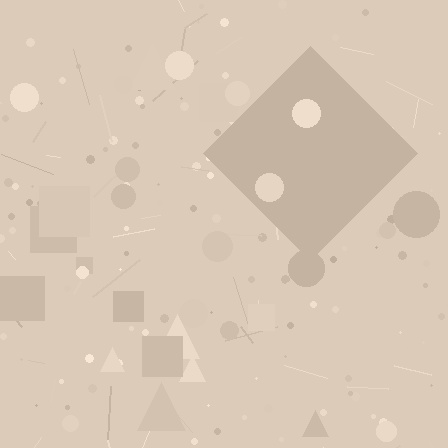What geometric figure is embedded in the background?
A diamond is embedded in the background.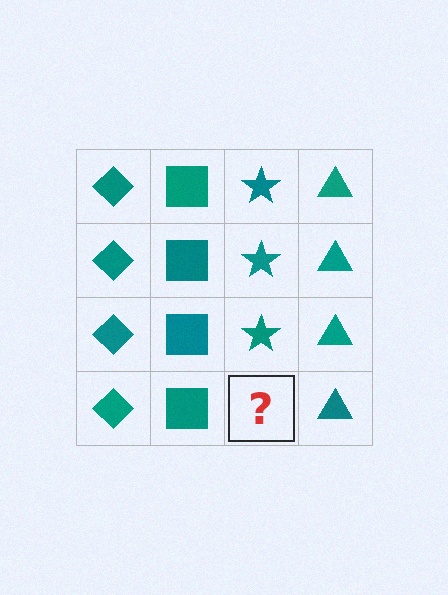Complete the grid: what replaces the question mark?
The question mark should be replaced with a teal star.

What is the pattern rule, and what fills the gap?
The rule is that each column has a consistent shape. The gap should be filled with a teal star.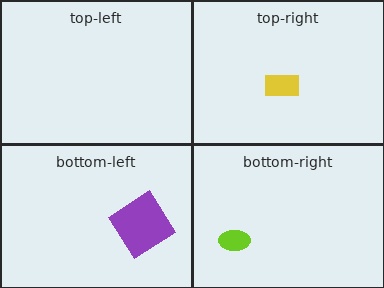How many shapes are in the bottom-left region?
1.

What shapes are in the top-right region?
The yellow rectangle.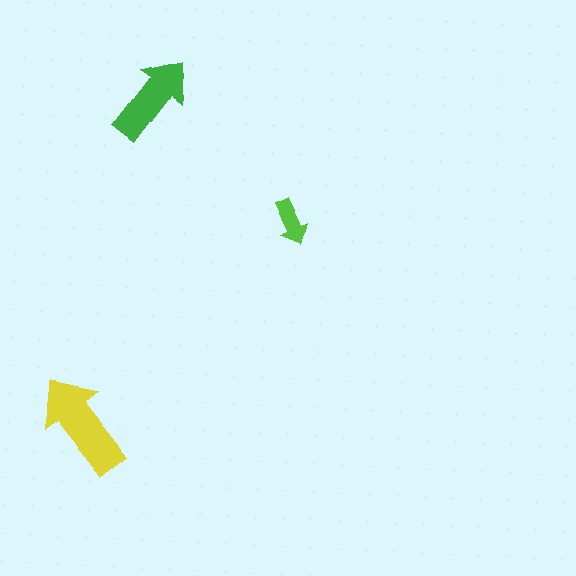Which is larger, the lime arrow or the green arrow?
The green one.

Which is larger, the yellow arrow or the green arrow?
The yellow one.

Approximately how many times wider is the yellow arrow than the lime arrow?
About 2 times wider.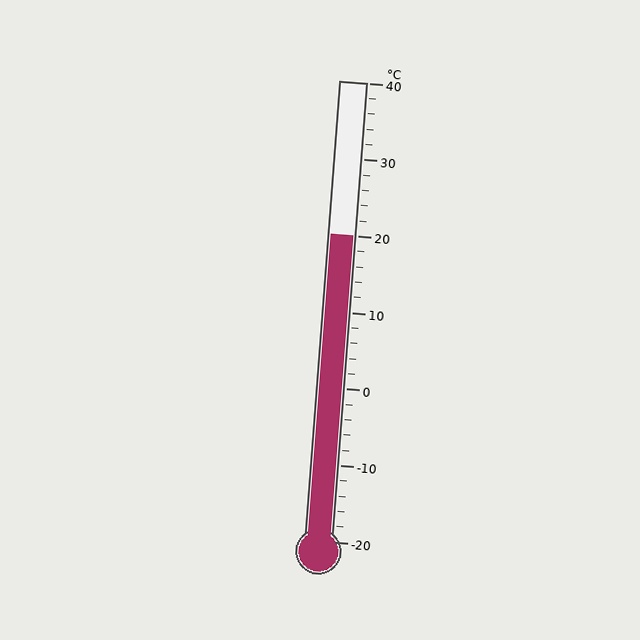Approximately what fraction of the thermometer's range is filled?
The thermometer is filled to approximately 65% of its range.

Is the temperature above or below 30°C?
The temperature is below 30°C.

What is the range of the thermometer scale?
The thermometer scale ranges from -20°C to 40°C.